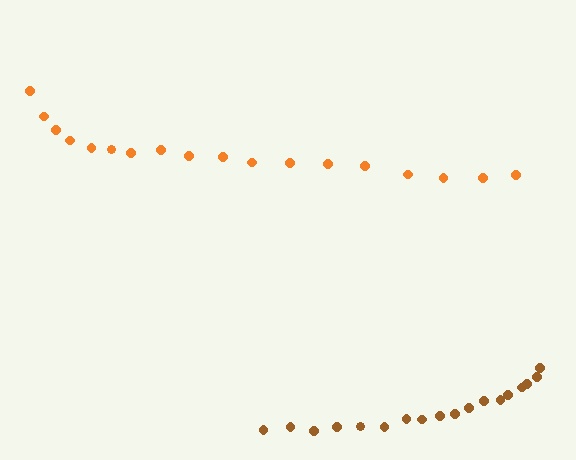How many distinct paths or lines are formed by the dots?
There are 2 distinct paths.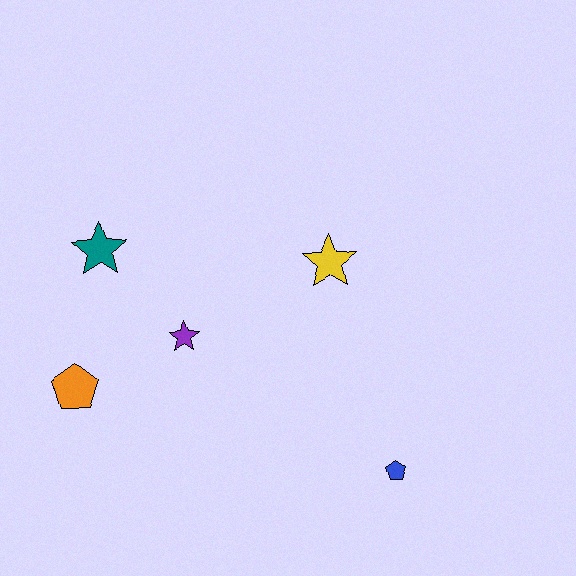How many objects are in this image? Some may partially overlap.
There are 5 objects.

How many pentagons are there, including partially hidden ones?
There are 2 pentagons.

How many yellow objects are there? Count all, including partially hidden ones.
There is 1 yellow object.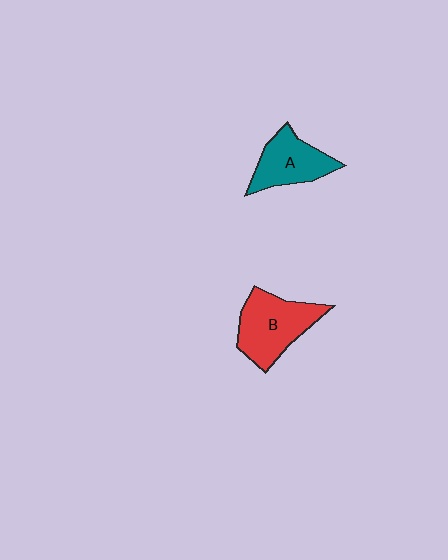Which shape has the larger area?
Shape B (red).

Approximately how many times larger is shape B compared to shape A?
Approximately 1.3 times.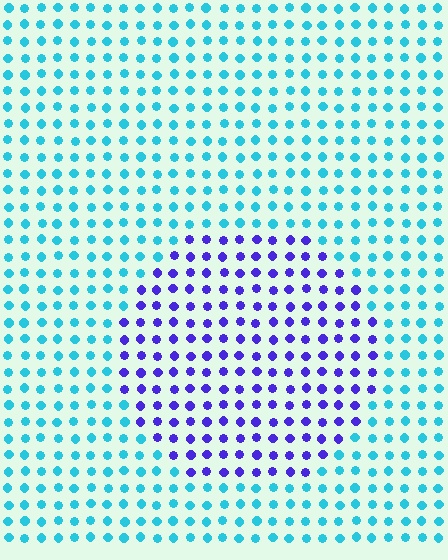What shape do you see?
I see a circle.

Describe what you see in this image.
The image is filled with small cyan elements in a uniform arrangement. A circle-shaped region is visible where the elements are tinted to a slightly different hue, forming a subtle color boundary.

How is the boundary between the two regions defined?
The boundary is defined purely by a slight shift in hue (about 64 degrees). Spacing, size, and orientation are identical on both sides.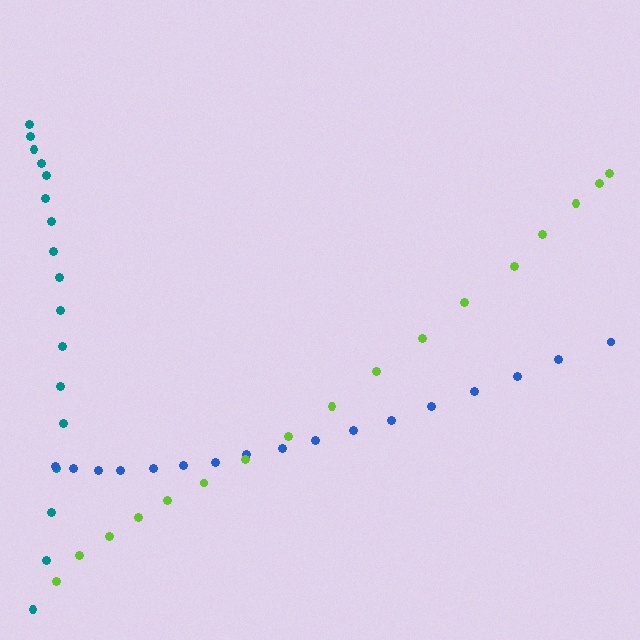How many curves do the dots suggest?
There are 3 distinct paths.